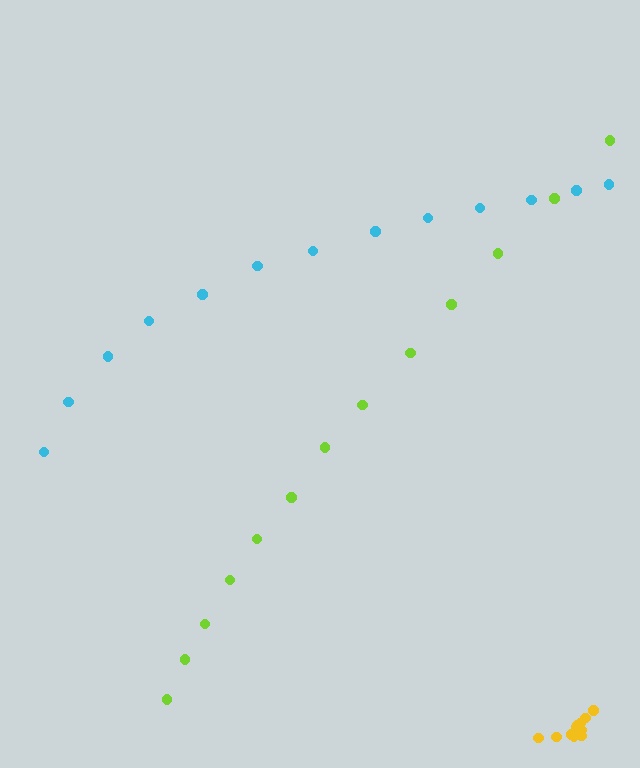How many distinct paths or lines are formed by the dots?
There are 3 distinct paths.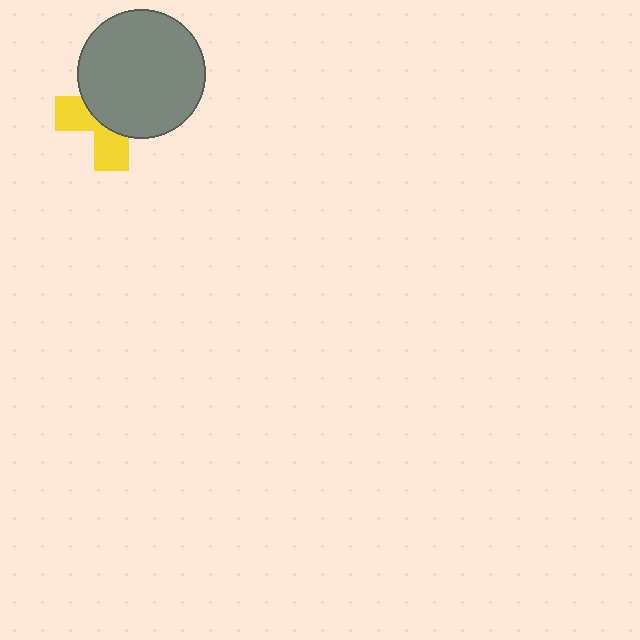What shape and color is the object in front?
The object in front is a gray circle.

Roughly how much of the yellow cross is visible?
A small part of it is visible (roughly 40%).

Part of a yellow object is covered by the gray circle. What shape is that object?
It is a cross.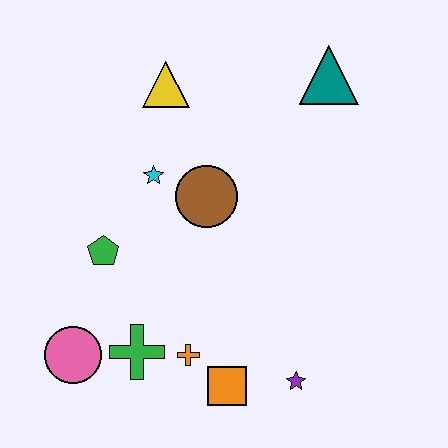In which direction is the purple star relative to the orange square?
The purple star is to the right of the orange square.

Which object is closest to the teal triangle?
The yellow triangle is closest to the teal triangle.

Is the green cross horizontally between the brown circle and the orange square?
No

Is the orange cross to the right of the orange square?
No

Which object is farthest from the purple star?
The yellow triangle is farthest from the purple star.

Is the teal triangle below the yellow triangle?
No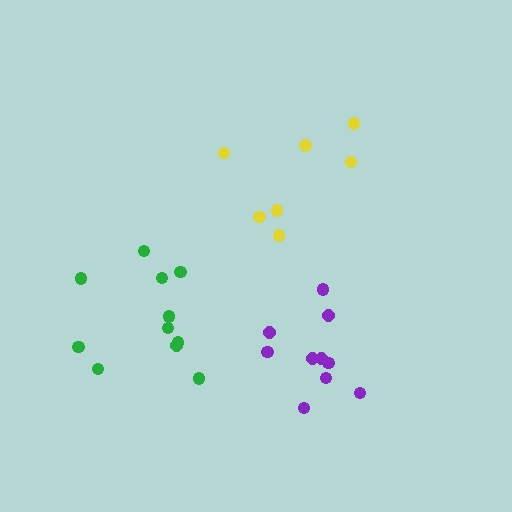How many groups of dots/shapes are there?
There are 3 groups.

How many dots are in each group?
Group 1: 10 dots, Group 2: 7 dots, Group 3: 11 dots (28 total).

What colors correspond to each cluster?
The clusters are colored: purple, yellow, green.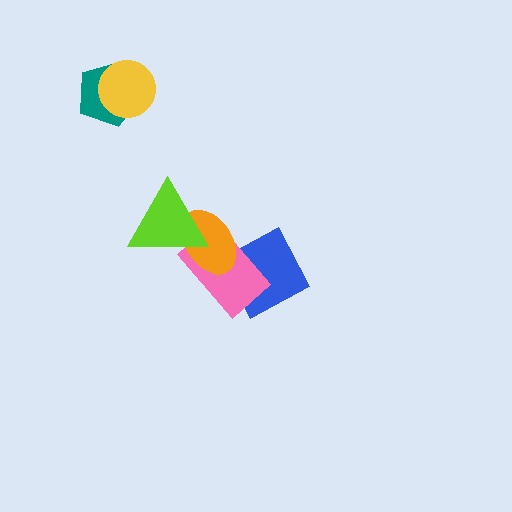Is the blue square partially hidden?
Yes, it is partially covered by another shape.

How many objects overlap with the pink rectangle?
3 objects overlap with the pink rectangle.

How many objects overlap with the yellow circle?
1 object overlaps with the yellow circle.